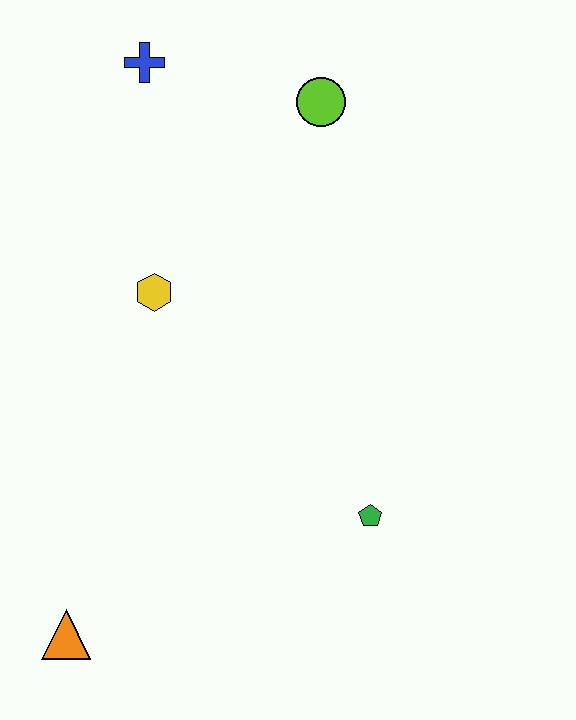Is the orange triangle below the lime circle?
Yes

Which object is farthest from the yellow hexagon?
The orange triangle is farthest from the yellow hexagon.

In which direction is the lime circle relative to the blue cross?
The lime circle is to the right of the blue cross.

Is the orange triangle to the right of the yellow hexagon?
No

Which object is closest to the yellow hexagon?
The blue cross is closest to the yellow hexagon.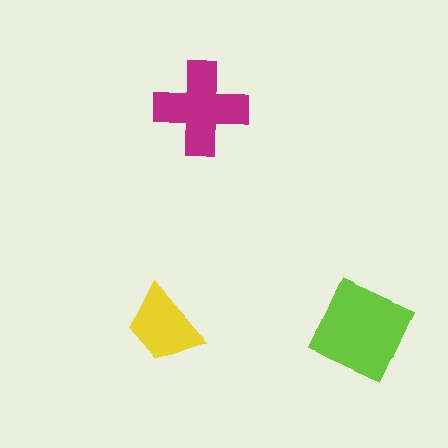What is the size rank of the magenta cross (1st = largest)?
2nd.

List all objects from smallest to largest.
The yellow trapezoid, the magenta cross, the lime square.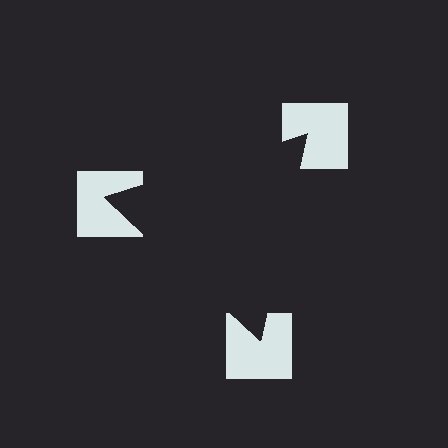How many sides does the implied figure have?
3 sides.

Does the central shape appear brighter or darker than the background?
It typically appears slightly darker than the background, even though no actual brightness change is drawn.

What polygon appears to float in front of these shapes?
An illusory triangle — its edges are inferred from the aligned wedge cuts in the notched squares, not physically drawn.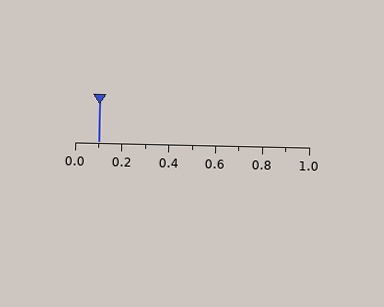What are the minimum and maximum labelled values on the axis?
The axis runs from 0.0 to 1.0.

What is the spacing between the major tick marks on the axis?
The major ticks are spaced 0.2 apart.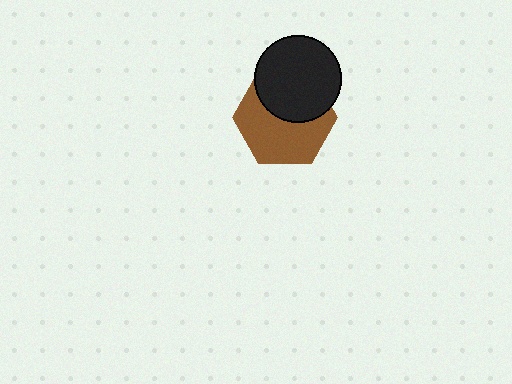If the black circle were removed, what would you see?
You would see the complete brown hexagon.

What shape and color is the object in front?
The object in front is a black circle.